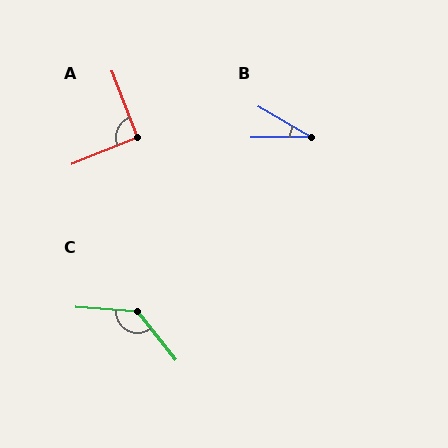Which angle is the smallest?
B, at approximately 31 degrees.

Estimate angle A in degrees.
Approximately 91 degrees.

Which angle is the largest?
C, at approximately 132 degrees.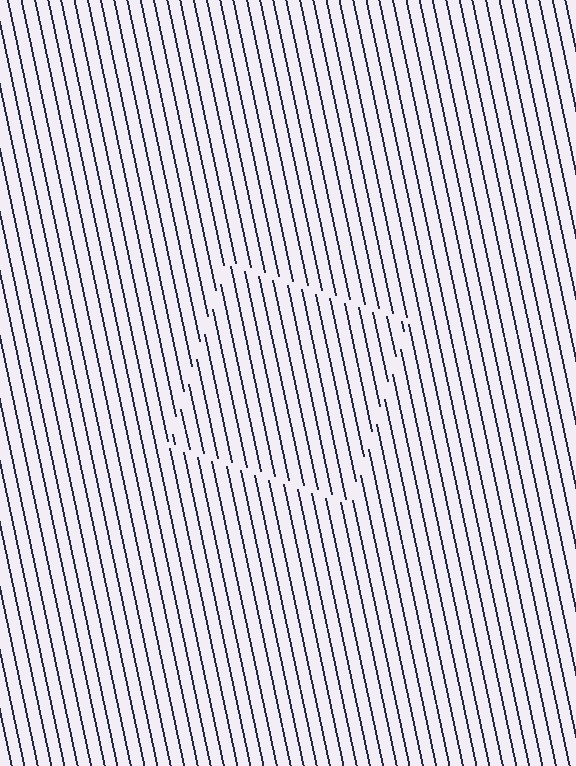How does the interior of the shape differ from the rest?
The interior of the shape contains the same grating, shifted by half a period — the contour is defined by the phase discontinuity where line-ends from the inner and outer gratings abut.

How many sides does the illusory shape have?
4 sides — the line-ends trace a square.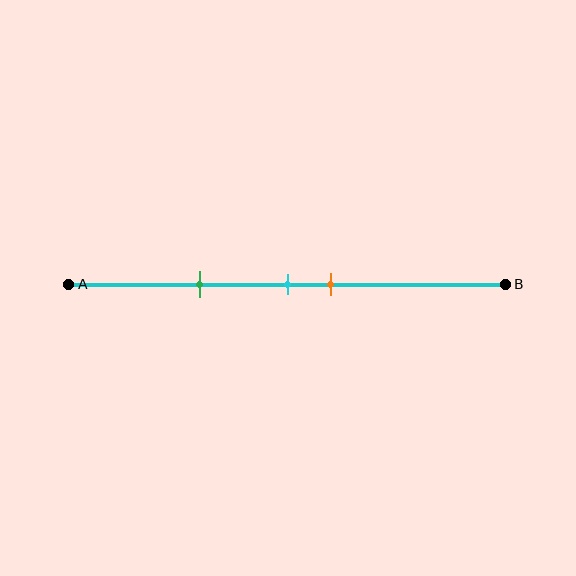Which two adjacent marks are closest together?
The cyan and orange marks are the closest adjacent pair.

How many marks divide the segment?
There are 3 marks dividing the segment.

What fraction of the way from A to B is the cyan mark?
The cyan mark is approximately 50% (0.5) of the way from A to B.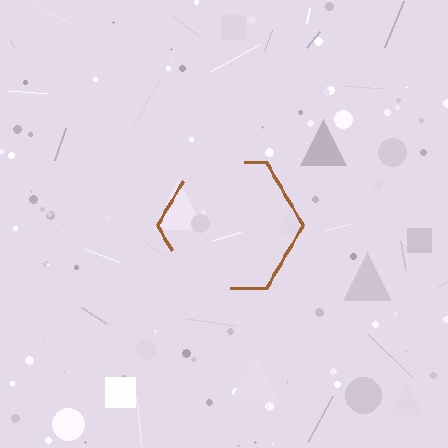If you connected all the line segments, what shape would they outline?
They would outline a hexagon.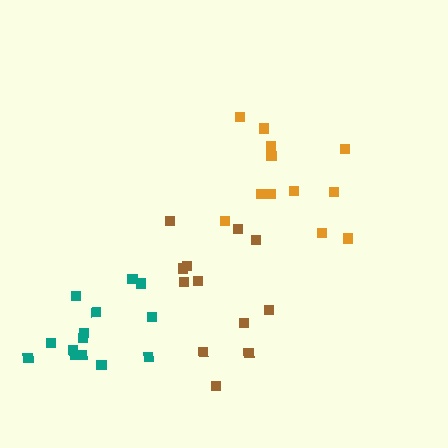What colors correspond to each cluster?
The clusters are colored: teal, orange, brown.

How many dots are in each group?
Group 1: 14 dots, Group 2: 12 dots, Group 3: 12 dots (38 total).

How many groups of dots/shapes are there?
There are 3 groups.